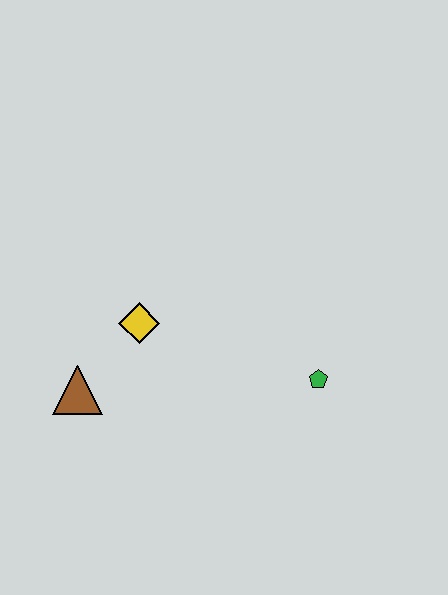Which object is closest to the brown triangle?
The yellow diamond is closest to the brown triangle.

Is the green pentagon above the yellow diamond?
No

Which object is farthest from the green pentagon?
The brown triangle is farthest from the green pentagon.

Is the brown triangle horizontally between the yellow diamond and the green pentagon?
No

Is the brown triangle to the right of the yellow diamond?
No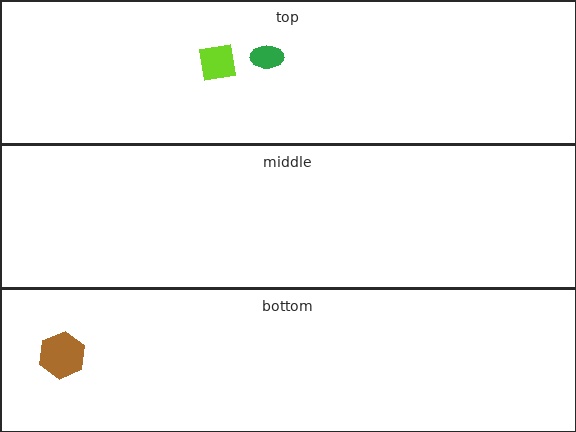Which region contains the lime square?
The top region.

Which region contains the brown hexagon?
The bottom region.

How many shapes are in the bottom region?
1.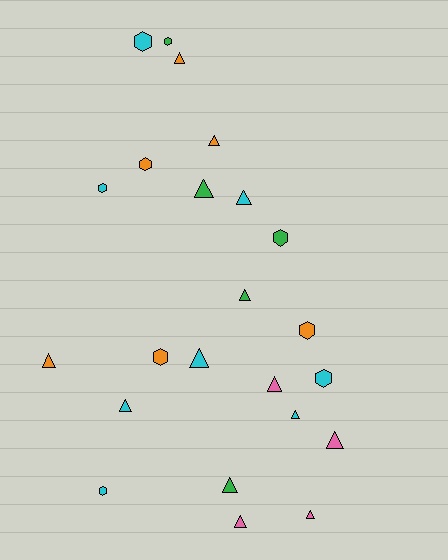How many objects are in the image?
There are 23 objects.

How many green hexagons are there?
There are 2 green hexagons.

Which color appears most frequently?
Cyan, with 8 objects.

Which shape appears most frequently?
Triangle, with 14 objects.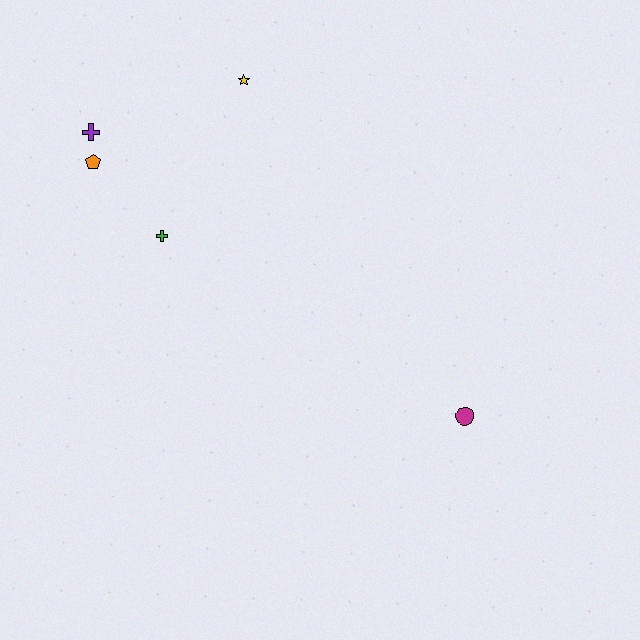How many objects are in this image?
There are 5 objects.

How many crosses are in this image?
There are 2 crosses.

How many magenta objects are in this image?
There is 1 magenta object.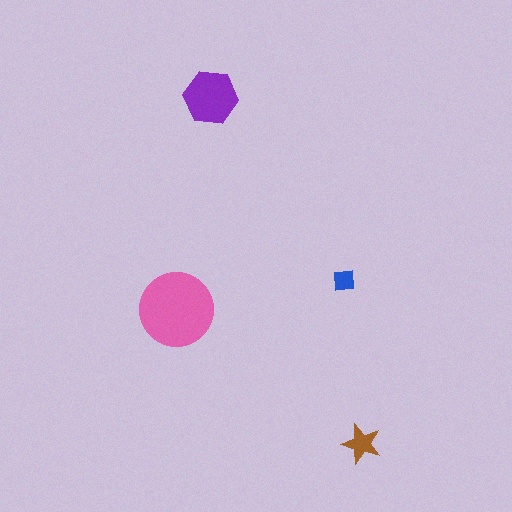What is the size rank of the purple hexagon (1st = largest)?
2nd.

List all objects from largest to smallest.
The pink circle, the purple hexagon, the brown star, the blue square.